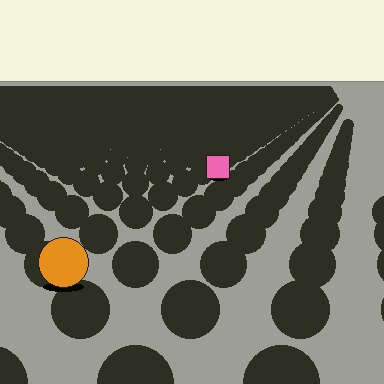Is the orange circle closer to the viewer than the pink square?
Yes. The orange circle is closer — you can tell from the texture gradient: the ground texture is coarser near it.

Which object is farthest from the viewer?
The pink square is farthest from the viewer. It appears smaller and the ground texture around it is denser.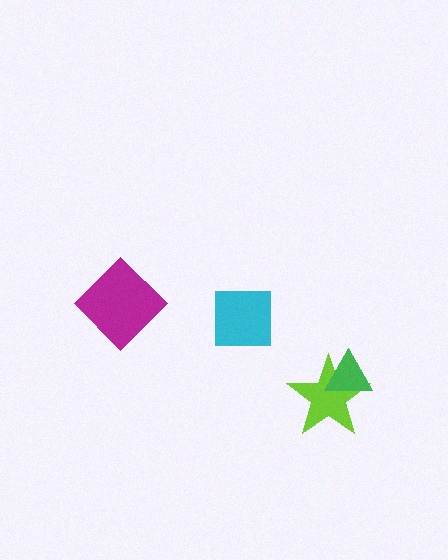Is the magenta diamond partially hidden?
No, no other shape covers it.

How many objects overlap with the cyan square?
0 objects overlap with the cyan square.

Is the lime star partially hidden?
Yes, it is partially covered by another shape.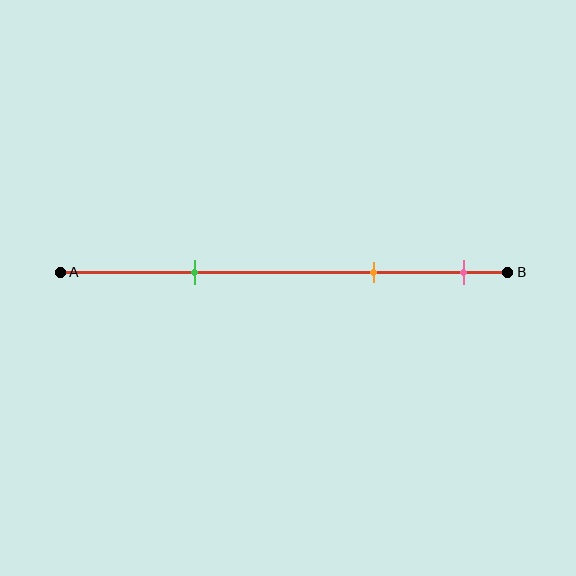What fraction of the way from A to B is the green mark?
The green mark is approximately 30% (0.3) of the way from A to B.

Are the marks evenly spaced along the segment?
No, the marks are not evenly spaced.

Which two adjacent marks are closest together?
The orange and pink marks are the closest adjacent pair.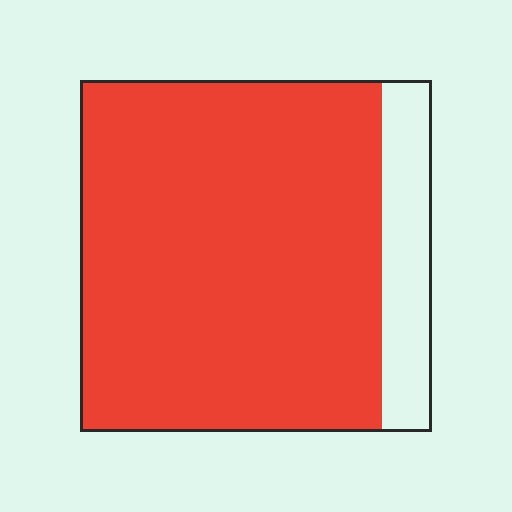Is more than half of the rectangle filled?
Yes.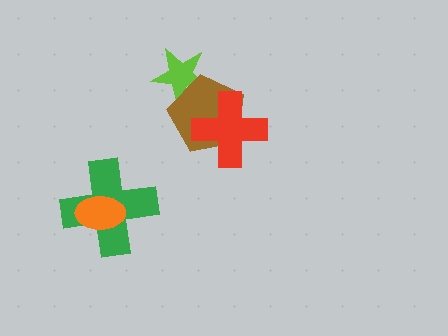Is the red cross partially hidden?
No, no other shape covers it.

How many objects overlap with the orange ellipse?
1 object overlaps with the orange ellipse.